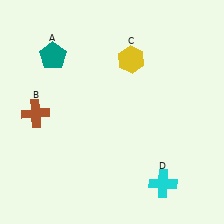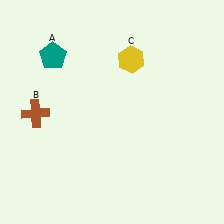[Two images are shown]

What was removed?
The cyan cross (D) was removed in Image 2.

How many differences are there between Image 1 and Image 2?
There is 1 difference between the two images.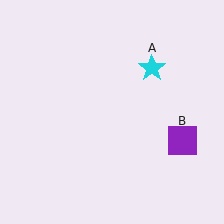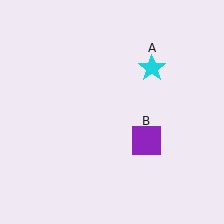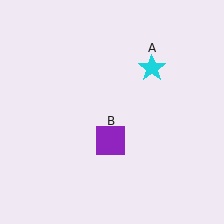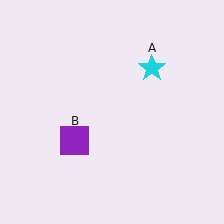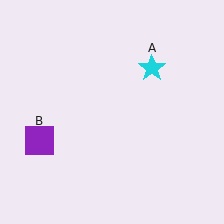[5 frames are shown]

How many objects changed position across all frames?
1 object changed position: purple square (object B).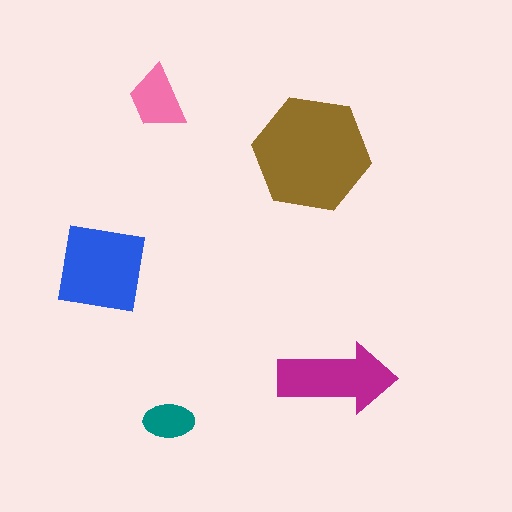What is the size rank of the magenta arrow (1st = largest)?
3rd.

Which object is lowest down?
The teal ellipse is bottommost.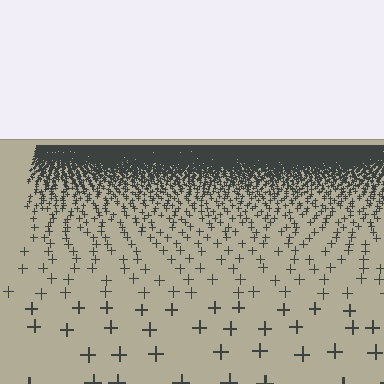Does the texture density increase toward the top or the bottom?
Density increases toward the top.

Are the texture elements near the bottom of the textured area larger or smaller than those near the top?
Larger. Near the bottom, elements are closer to the viewer and appear at a bigger on-screen size.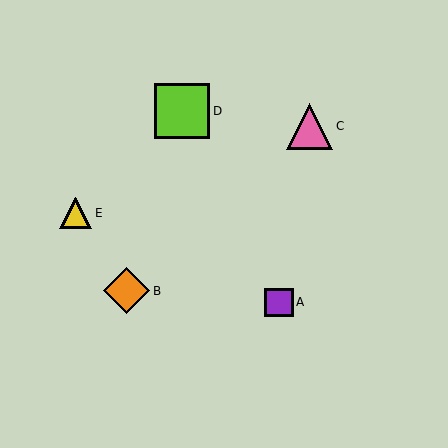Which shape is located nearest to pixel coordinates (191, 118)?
The lime square (labeled D) at (182, 111) is nearest to that location.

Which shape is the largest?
The lime square (labeled D) is the largest.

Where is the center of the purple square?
The center of the purple square is at (279, 303).